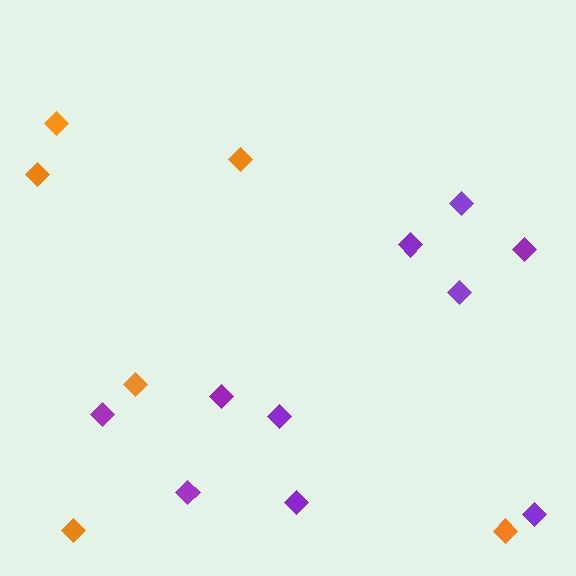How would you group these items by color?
There are 2 groups: one group of orange diamonds (6) and one group of purple diamonds (10).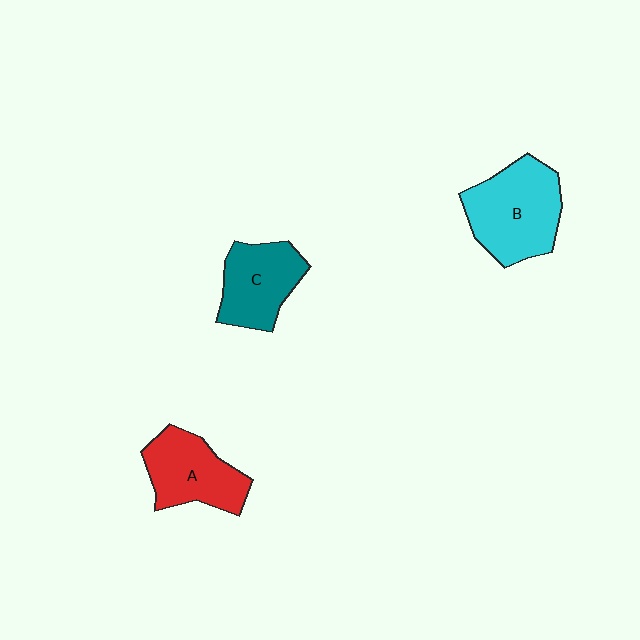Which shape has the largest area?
Shape B (cyan).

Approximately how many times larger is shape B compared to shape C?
Approximately 1.3 times.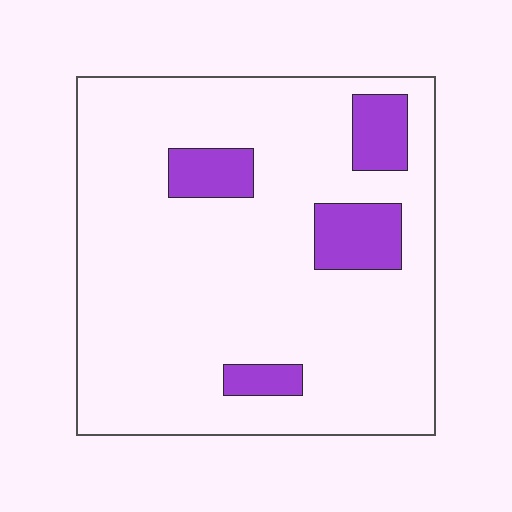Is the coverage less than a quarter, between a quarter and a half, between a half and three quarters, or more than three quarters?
Less than a quarter.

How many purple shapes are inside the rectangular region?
4.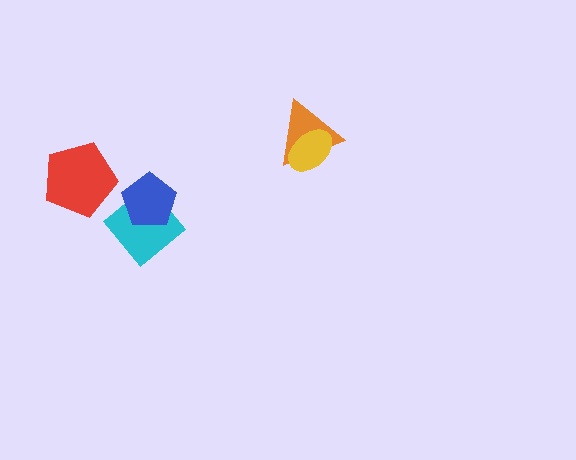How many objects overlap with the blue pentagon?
1 object overlaps with the blue pentagon.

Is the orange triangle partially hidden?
Yes, it is partially covered by another shape.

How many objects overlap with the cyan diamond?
1 object overlaps with the cyan diamond.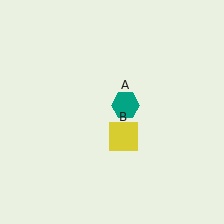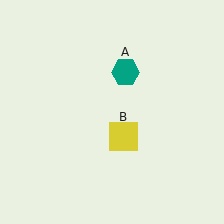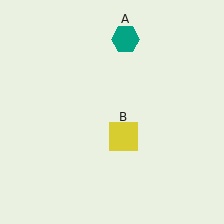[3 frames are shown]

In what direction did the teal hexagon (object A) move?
The teal hexagon (object A) moved up.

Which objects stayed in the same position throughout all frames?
Yellow square (object B) remained stationary.